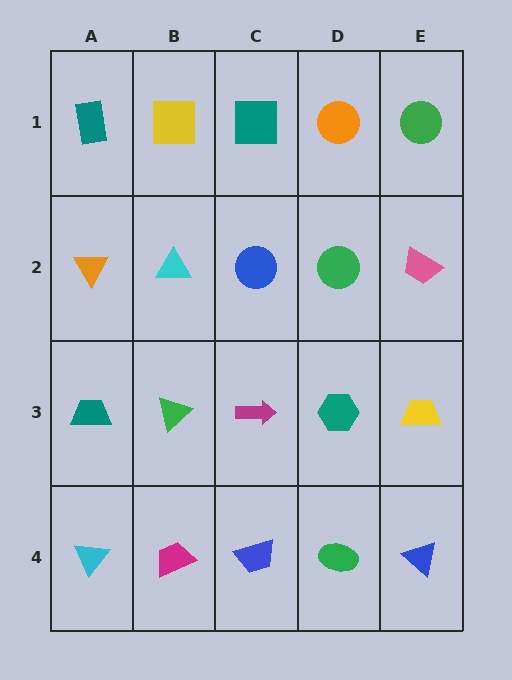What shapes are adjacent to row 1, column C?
A blue circle (row 2, column C), a yellow square (row 1, column B), an orange circle (row 1, column D).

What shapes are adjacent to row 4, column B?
A green triangle (row 3, column B), a cyan triangle (row 4, column A), a blue trapezoid (row 4, column C).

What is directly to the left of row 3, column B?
A teal trapezoid.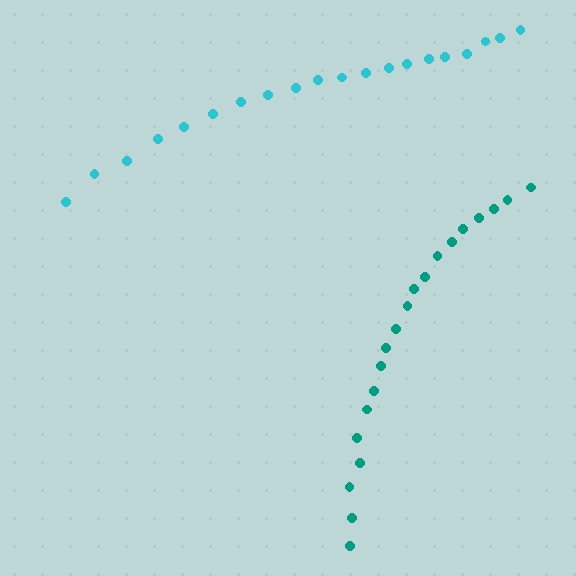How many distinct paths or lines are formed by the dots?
There are 2 distinct paths.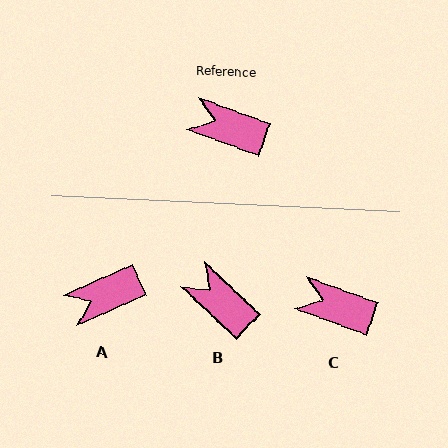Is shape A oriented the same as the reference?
No, it is off by about 44 degrees.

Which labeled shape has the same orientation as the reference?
C.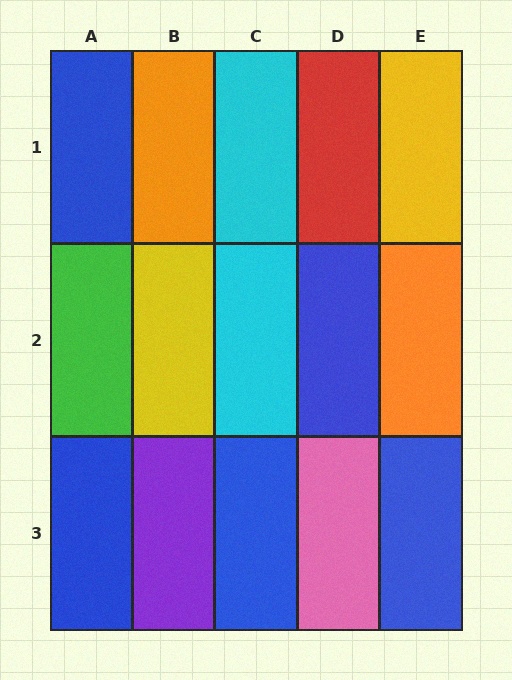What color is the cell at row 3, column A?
Blue.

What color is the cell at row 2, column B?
Yellow.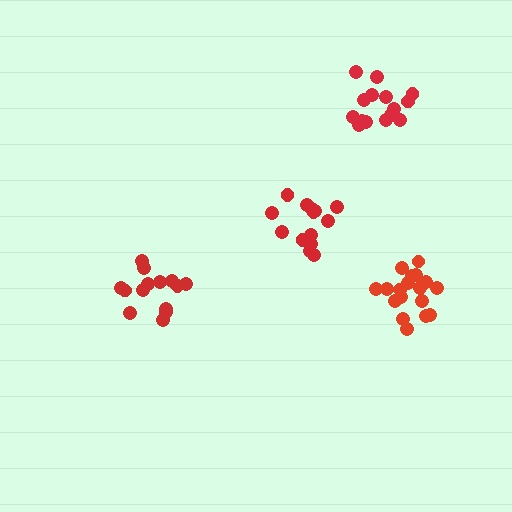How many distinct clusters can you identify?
There are 4 distinct clusters.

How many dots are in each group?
Group 1: 14 dots, Group 2: 14 dots, Group 3: 15 dots, Group 4: 19 dots (62 total).